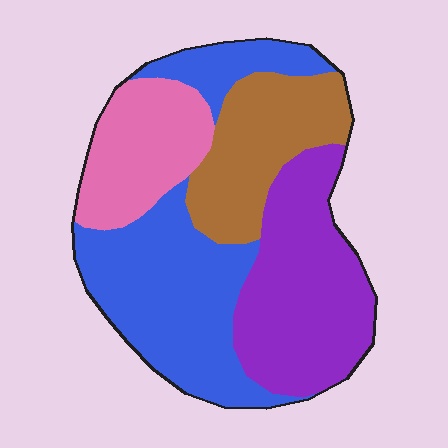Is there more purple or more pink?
Purple.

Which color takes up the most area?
Blue, at roughly 35%.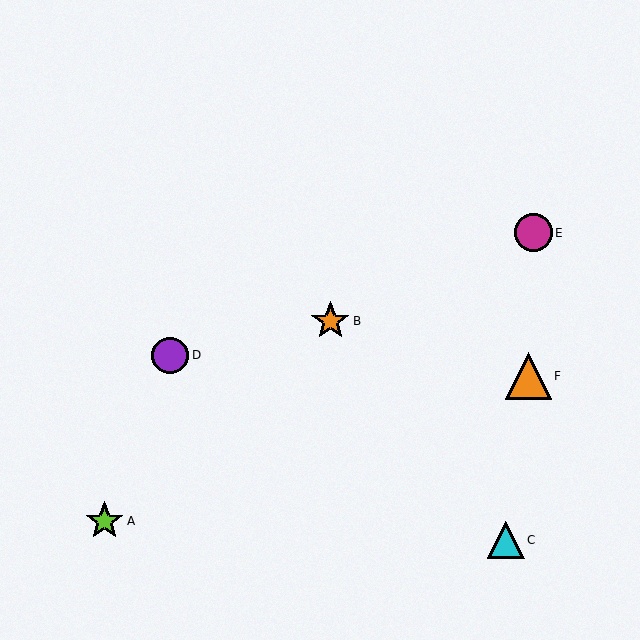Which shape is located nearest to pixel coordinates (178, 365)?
The purple circle (labeled D) at (170, 355) is nearest to that location.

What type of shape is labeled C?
Shape C is a cyan triangle.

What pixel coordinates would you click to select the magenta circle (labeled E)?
Click at (534, 233) to select the magenta circle E.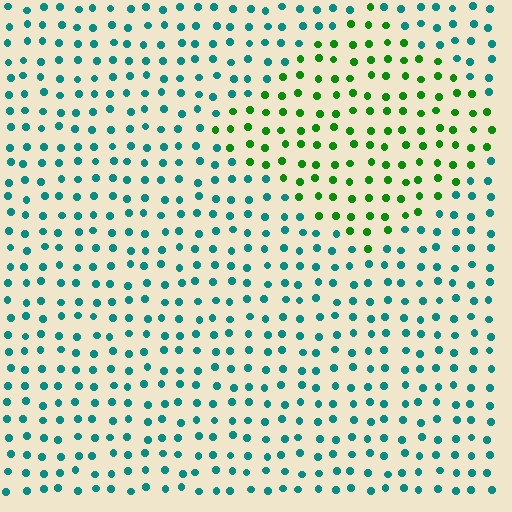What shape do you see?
I see a diamond.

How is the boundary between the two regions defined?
The boundary is defined purely by a slight shift in hue (about 55 degrees). Spacing, size, and orientation are identical on both sides.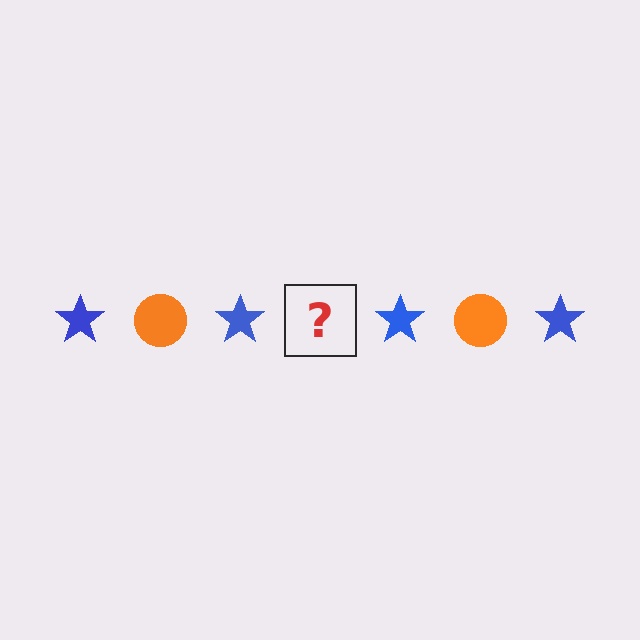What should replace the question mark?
The question mark should be replaced with an orange circle.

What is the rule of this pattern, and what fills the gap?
The rule is that the pattern alternates between blue star and orange circle. The gap should be filled with an orange circle.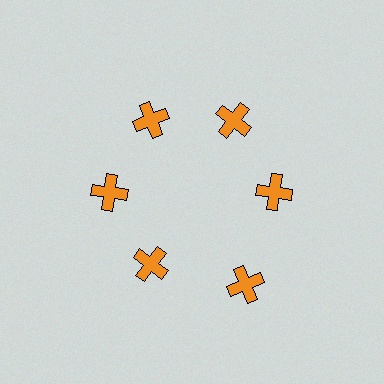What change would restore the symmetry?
The symmetry would be restored by moving it inward, back onto the ring so that all 6 crosses sit at equal angles and equal distance from the center.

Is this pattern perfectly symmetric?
No. The 6 orange crosses are arranged in a ring, but one element near the 5 o'clock position is pushed outward from the center, breaking the 6-fold rotational symmetry.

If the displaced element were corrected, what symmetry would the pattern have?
It would have 6-fold rotational symmetry — the pattern would map onto itself every 60 degrees.